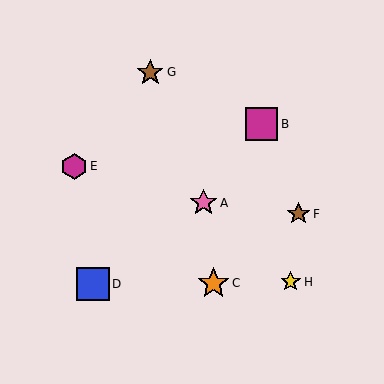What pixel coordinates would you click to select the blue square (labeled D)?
Click at (93, 284) to select the blue square D.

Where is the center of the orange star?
The center of the orange star is at (213, 283).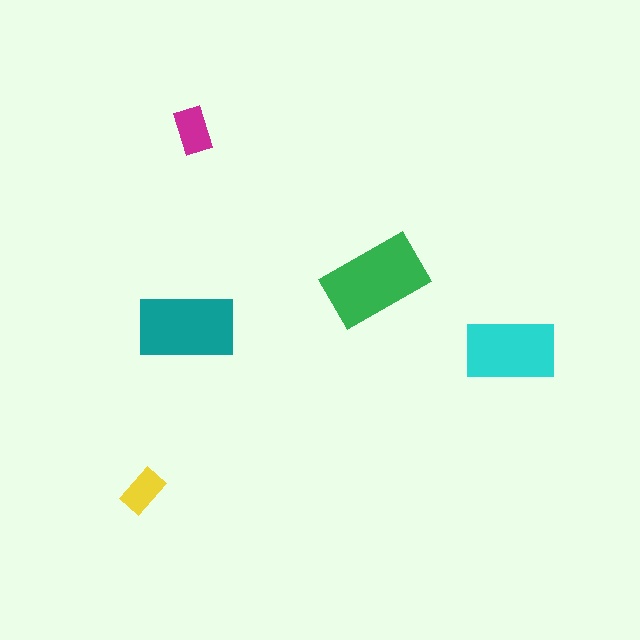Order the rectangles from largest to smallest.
the green one, the teal one, the cyan one, the magenta one, the yellow one.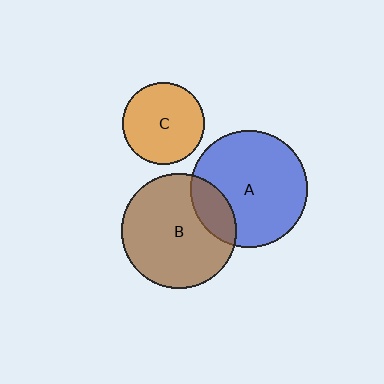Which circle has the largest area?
Circle A (blue).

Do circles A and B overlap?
Yes.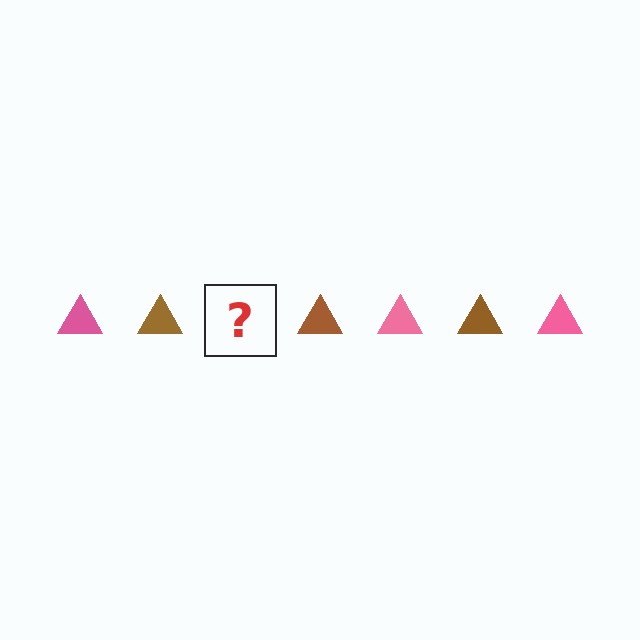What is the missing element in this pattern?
The missing element is a pink triangle.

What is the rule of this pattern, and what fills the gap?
The rule is that the pattern cycles through pink, brown triangles. The gap should be filled with a pink triangle.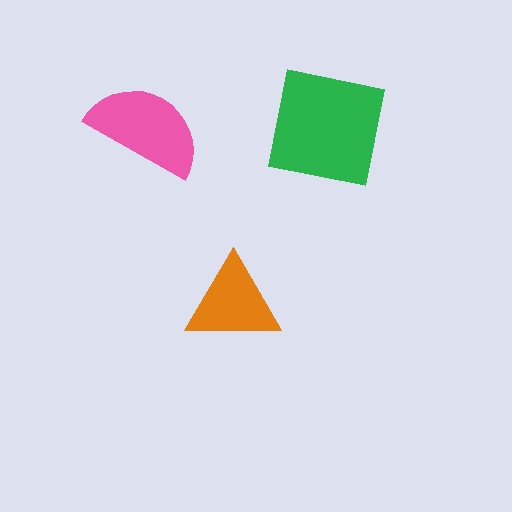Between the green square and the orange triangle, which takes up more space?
The green square.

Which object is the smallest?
The orange triangle.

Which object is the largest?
The green square.